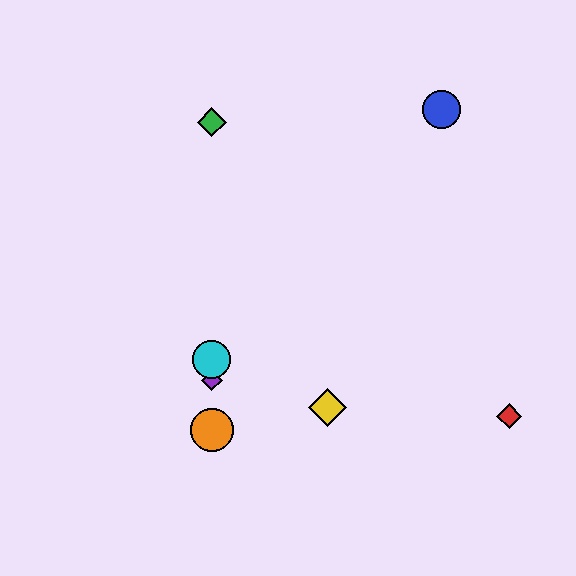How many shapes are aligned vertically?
4 shapes (the green diamond, the purple diamond, the orange circle, the cyan circle) are aligned vertically.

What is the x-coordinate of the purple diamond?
The purple diamond is at x≈212.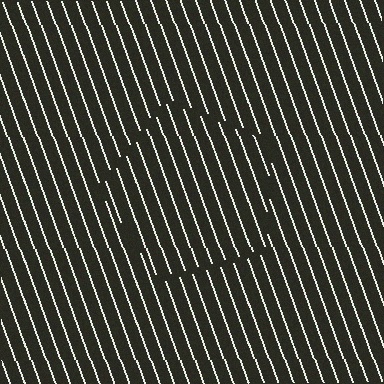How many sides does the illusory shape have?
5 sides — the line-ends trace a pentagon.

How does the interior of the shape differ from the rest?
The interior of the shape contains the same grating, shifted by half a period — the contour is defined by the phase discontinuity where line-ends from the inner and outer gratings abut.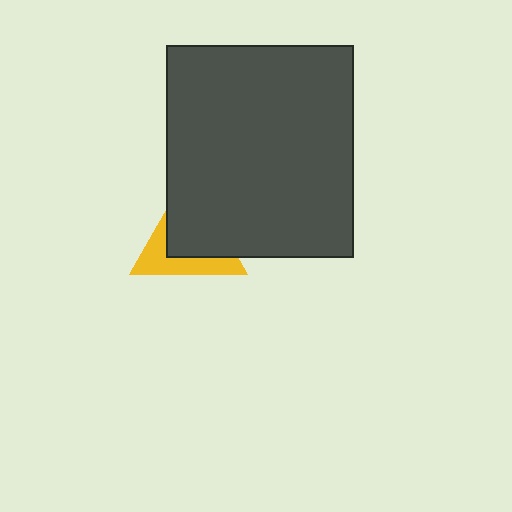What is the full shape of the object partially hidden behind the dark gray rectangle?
The partially hidden object is a yellow triangle.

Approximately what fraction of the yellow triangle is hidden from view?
Roughly 59% of the yellow triangle is hidden behind the dark gray rectangle.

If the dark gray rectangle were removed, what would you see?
You would see the complete yellow triangle.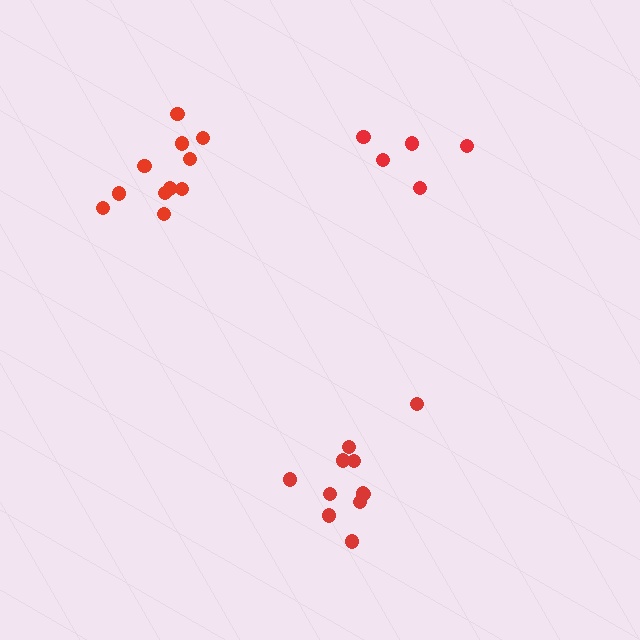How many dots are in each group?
Group 1: 11 dots, Group 2: 5 dots, Group 3: 11 dots (27 total).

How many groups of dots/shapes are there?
There are 3 groups.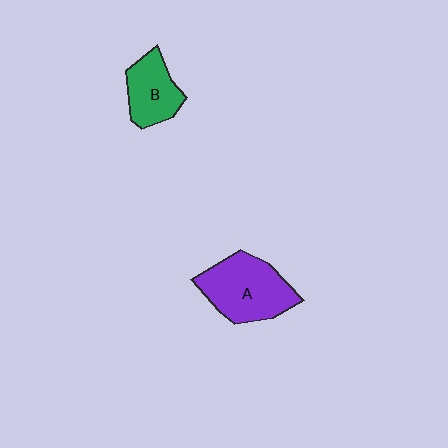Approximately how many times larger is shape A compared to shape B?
Approximately 1.6 times.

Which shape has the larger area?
Shape A (purple).